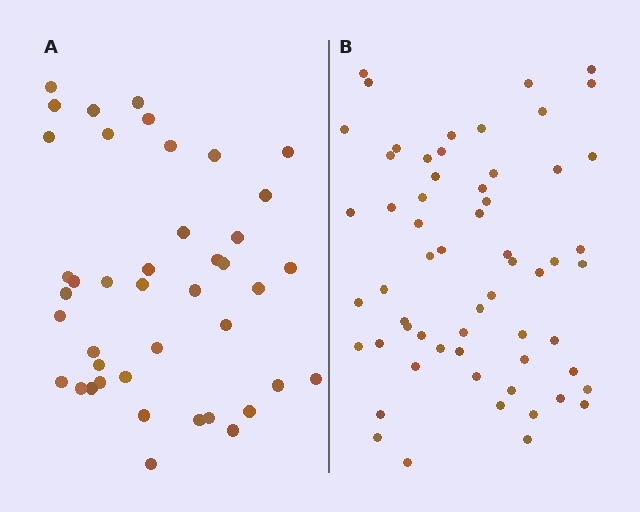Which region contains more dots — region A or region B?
Region B (the right region) has more dots.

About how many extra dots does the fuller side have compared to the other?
Region B has approximately 20 more dots than region A.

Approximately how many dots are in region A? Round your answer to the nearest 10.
About 40 dots. (The exact count is 42, which rounds to 40.)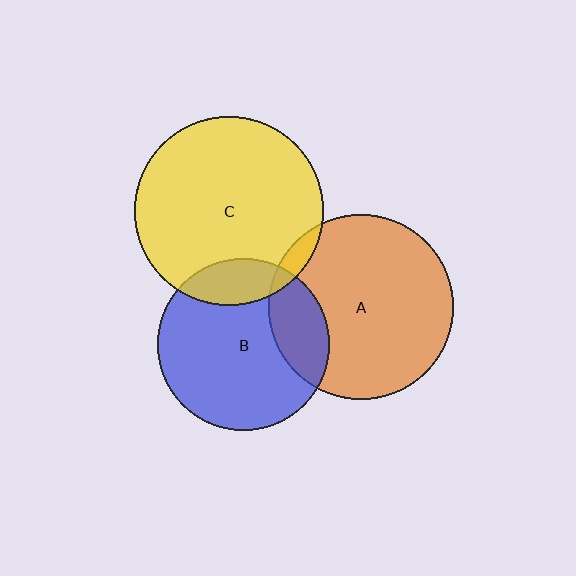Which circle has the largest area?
Circle C (yellow).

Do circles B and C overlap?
Yes.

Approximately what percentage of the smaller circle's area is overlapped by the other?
Approximately 15%.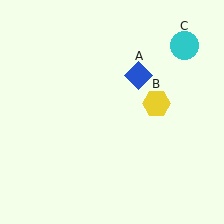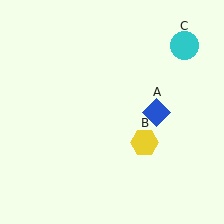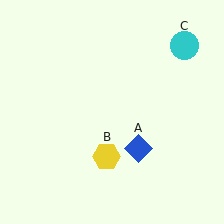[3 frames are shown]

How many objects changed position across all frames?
2 objects changed position: blue diamond (object A), yellow hexagon (object B).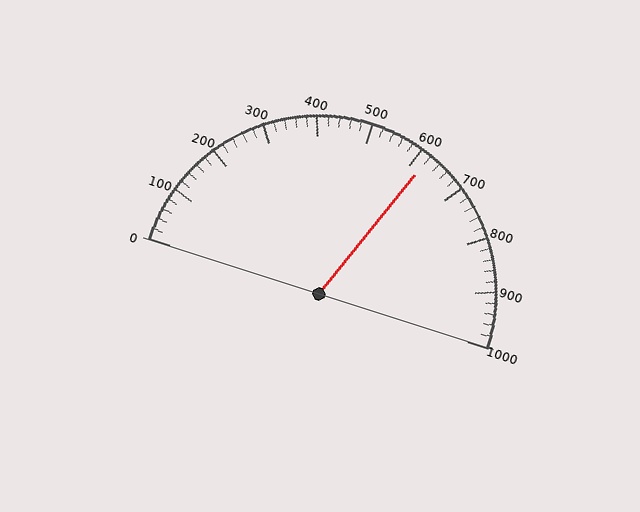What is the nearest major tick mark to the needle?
The nearest major tick mark is 600.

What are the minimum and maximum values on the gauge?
The gauge ranges from 0 to 1000.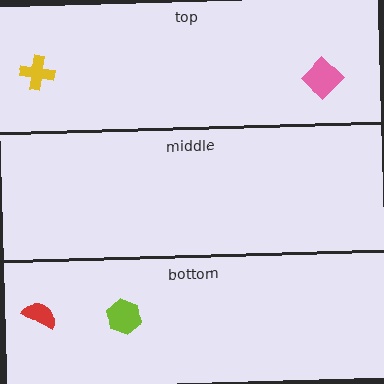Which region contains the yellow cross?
The top region.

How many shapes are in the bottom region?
2.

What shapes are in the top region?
The pink diamond, the yellow cross.